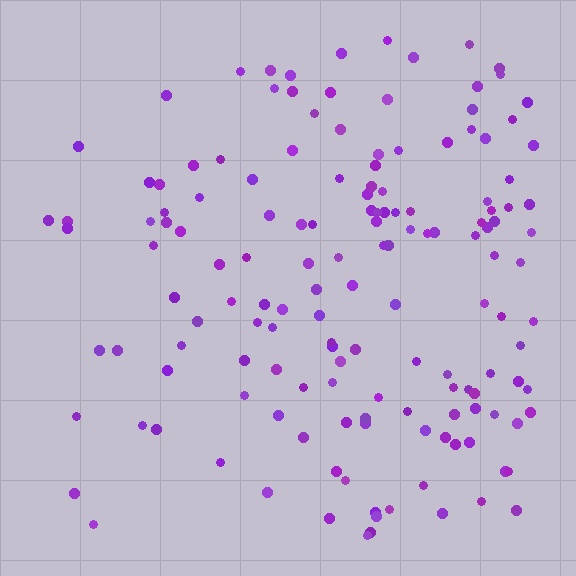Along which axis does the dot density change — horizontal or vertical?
Horizontal.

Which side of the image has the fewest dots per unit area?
The left.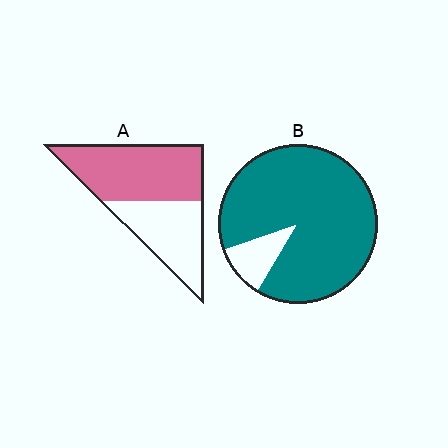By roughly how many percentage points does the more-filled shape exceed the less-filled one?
By roughly 30 percentage points (B over A).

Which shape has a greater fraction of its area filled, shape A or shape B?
Shape B.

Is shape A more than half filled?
Yes.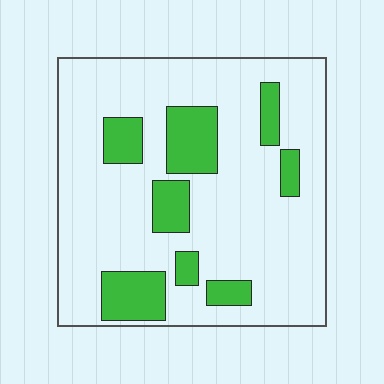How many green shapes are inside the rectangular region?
8.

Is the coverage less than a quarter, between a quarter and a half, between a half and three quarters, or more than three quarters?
Less than a quarter.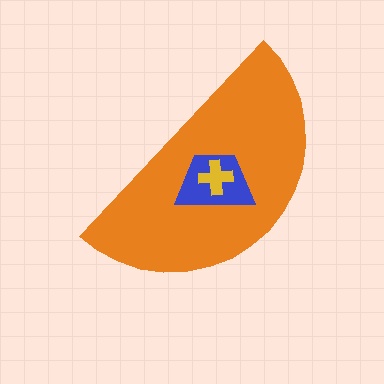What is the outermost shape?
The orange semicircle.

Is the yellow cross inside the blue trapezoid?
Yes.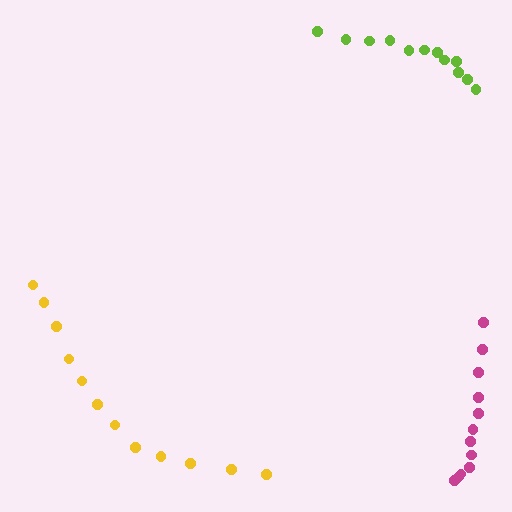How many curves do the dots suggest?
There are 3 distinct paths.